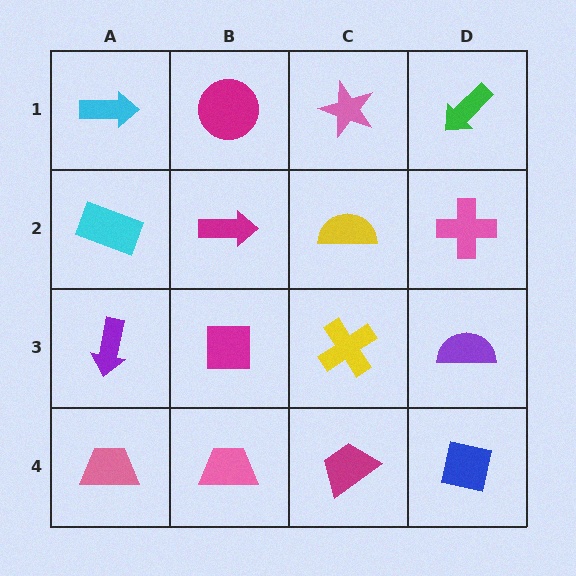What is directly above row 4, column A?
A purple arrow.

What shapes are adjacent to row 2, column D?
A green arrow (row 1, column D), a purple semicircle (row 3, column D), a yellow semicircle (row 2, column C).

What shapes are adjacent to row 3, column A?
A cyan rectangle (row 2, column A), a pink trapezoid (row 4, column A), a magenta square (row 3, column B).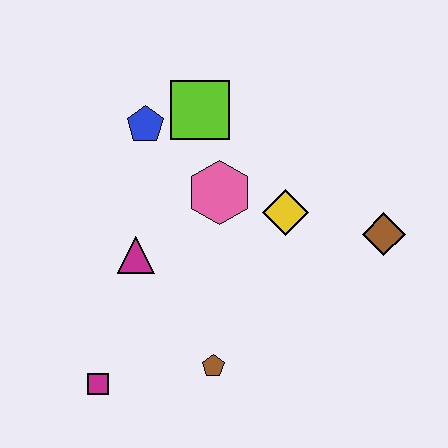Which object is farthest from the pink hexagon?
The magenta square is farthest from the pink hexagon.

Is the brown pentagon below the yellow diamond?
Yes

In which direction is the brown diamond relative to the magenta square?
The brown diamond is to the right of the magenta square.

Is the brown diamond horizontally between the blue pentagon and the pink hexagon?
No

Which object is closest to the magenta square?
The brown pentagon is closest to the magenta square.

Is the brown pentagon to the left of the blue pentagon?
No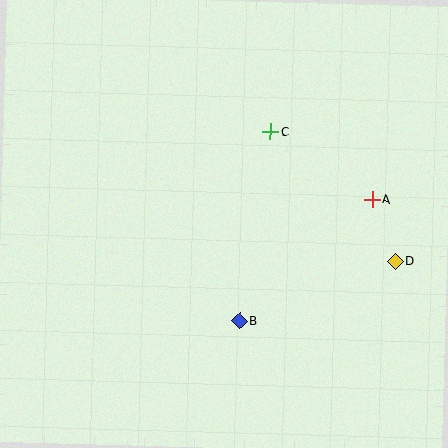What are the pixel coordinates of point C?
Point C is at (270, 132).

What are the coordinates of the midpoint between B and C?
The midpoint between B and C is at (255, 226).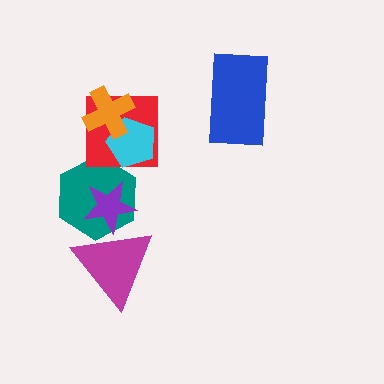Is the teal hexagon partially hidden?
Yes, it is partially covered by another shape.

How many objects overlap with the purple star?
2 objects overlap with the purple star.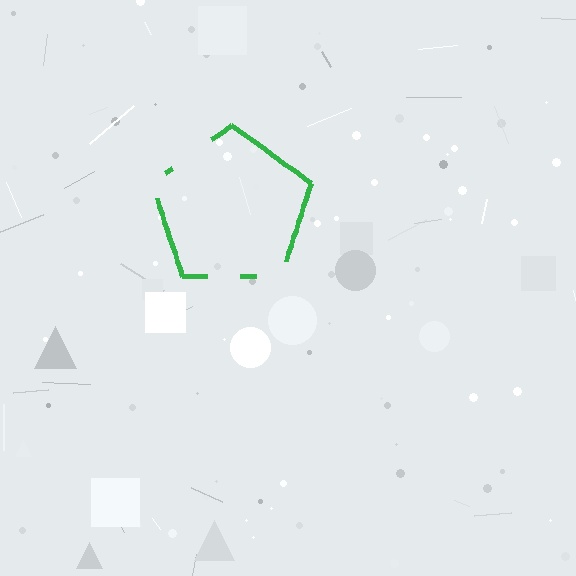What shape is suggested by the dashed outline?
The dashed outline suggests a pentagon.